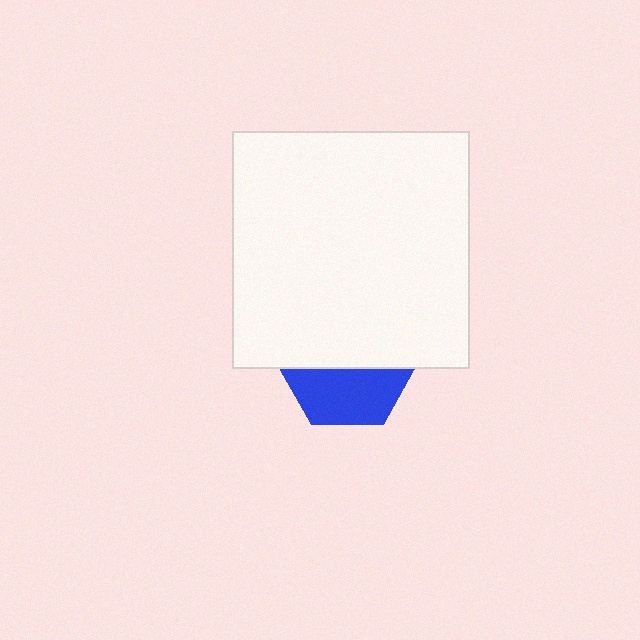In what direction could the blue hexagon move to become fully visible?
The blue hexagon could move down. That would shift it out from behind the white square entirely.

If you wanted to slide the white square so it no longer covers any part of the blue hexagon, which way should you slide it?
Slide it up — that is the most direct way to separate the two shapes.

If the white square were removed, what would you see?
You would see the complete blue hexagon.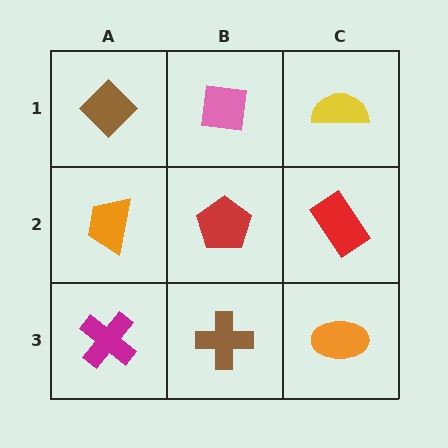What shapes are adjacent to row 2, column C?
A yellow semicircle (row 1, column C), an orange ellipse (row 3, column C), a red pentagon (row 2, column B).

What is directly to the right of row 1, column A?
A pink square.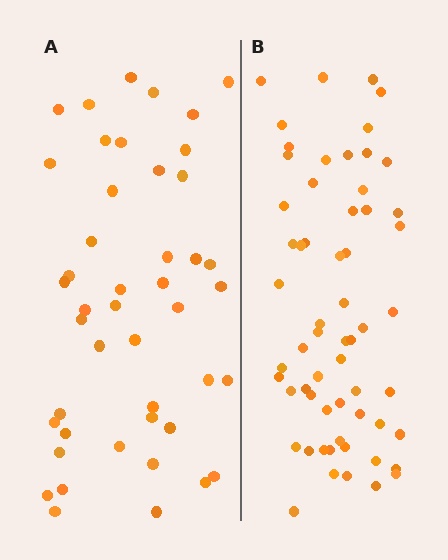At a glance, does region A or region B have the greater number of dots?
Region B (the right region) has more dots.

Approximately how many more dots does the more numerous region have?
Region B has approximately 15 more dots than region A.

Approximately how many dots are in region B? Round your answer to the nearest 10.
About 60 dots.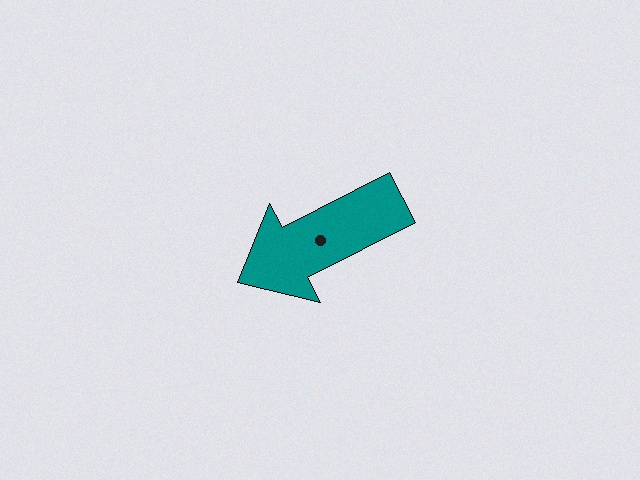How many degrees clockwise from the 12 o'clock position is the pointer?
Approximately 243 degrees.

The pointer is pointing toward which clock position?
Roughly 8 o'clock.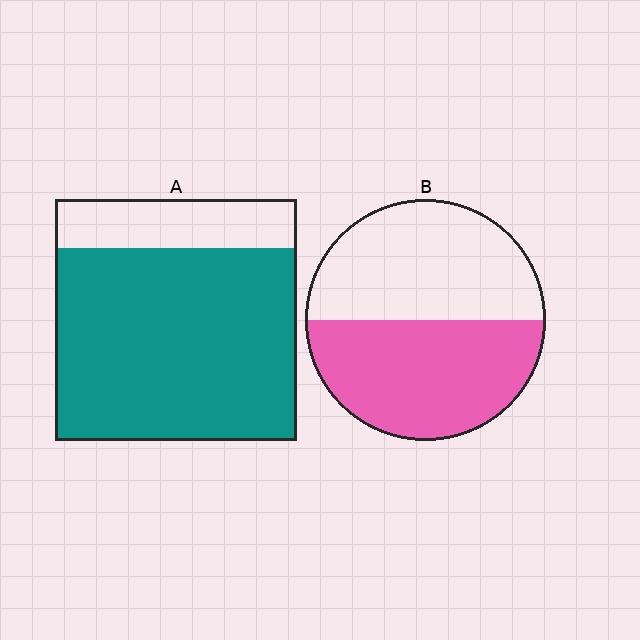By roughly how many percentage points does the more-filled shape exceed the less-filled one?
By roughly 30 percentage points (A over B).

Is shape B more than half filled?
Roughly half.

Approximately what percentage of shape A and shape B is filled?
A is approximately 80% and B is approximately 50%.